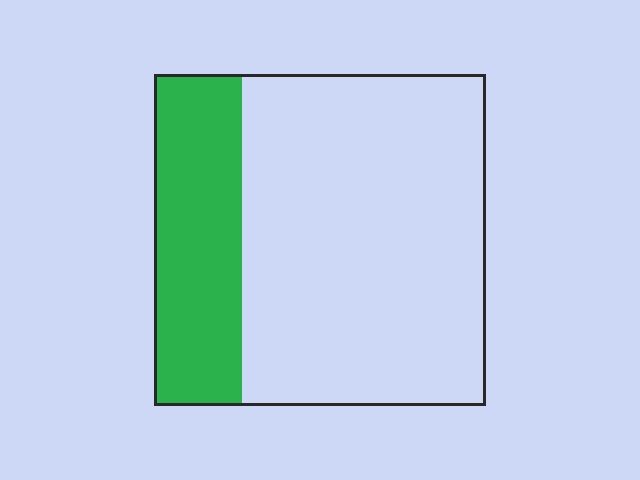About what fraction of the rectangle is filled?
About one quarter (1/4).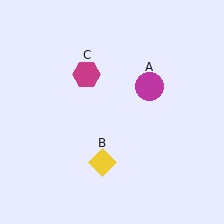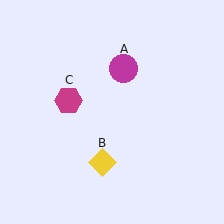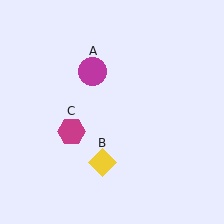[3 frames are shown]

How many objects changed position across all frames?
2 objects changed position: magenta circle (object A), magenta hexagon (object C).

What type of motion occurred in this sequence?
The magenta circle (object A), magenta hexagon (object C) rotated counterclockwise around the center of the scene.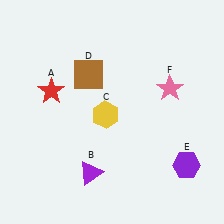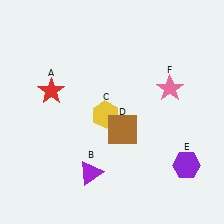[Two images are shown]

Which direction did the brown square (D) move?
The brown square (D) moved down.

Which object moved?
The brown square (D) moved down.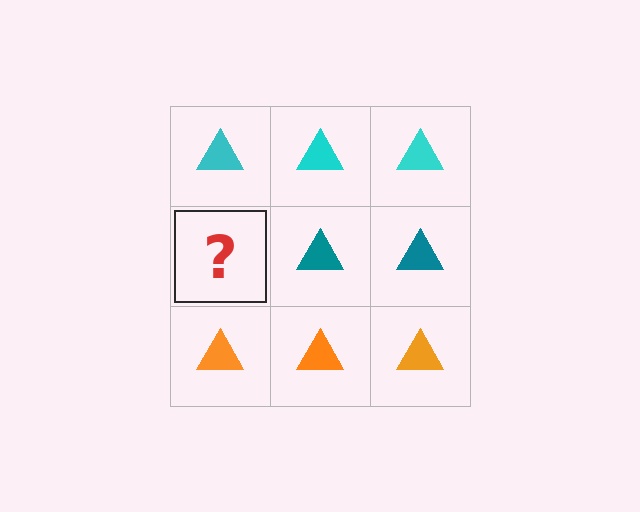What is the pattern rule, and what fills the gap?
The rule is that each row has a consistent color. The gap should be filled with a teal triangle.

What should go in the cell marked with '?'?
The missing cell should contain a teal triangle.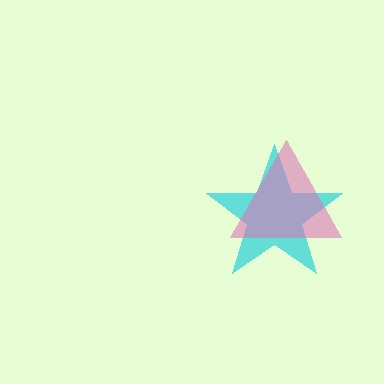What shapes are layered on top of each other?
The layered shapes are: a cyan star, a pink triangle.